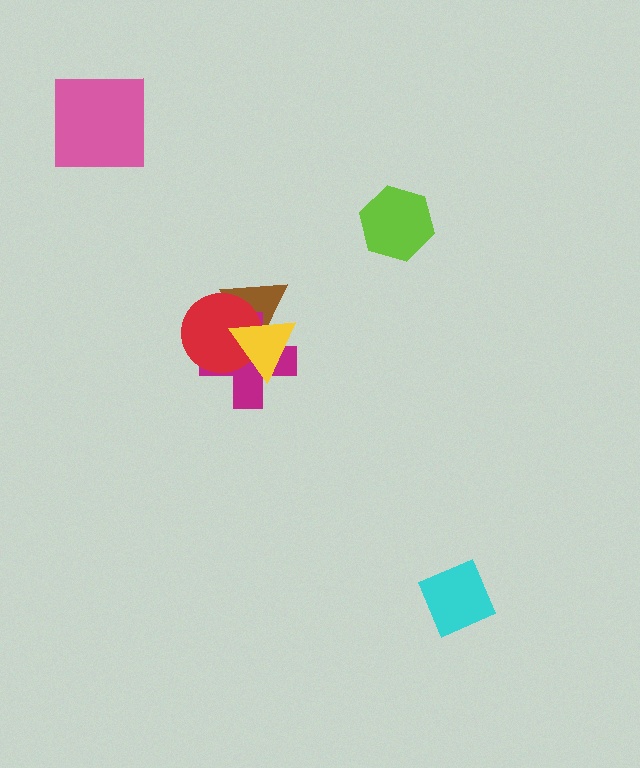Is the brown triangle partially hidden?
Yes, it is partially covered by another shape.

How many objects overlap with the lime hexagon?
0 objects overlap with the lime hexagon.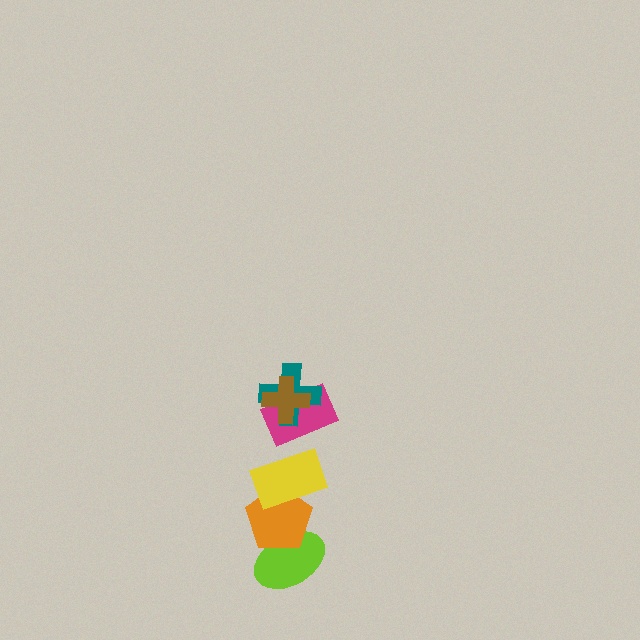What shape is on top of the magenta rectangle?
The teal cross is on top of the magenta rectangle.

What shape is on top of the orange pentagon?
The yellow rectangle is on top of the orange pentagon.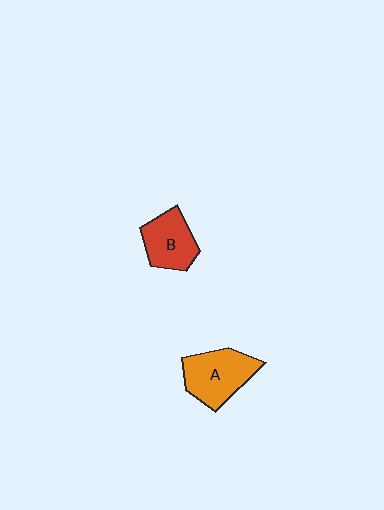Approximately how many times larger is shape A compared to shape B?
Approximately 1.2 times.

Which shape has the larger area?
Shape A (orange).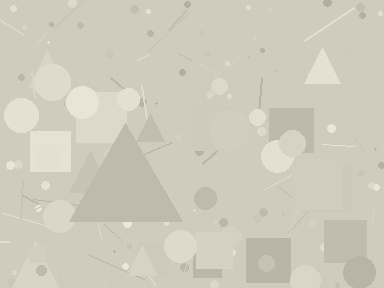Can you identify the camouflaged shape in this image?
The camouflaged shape is a triangle.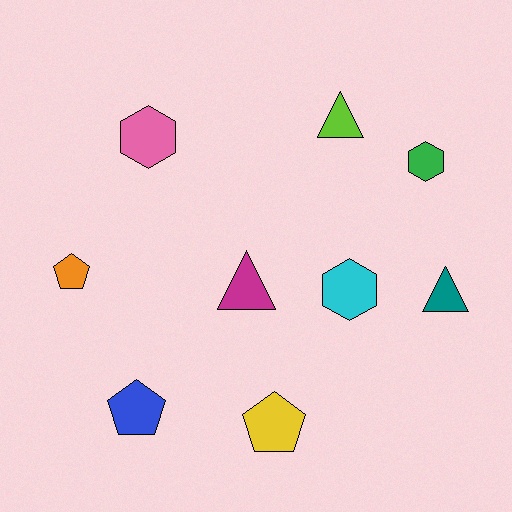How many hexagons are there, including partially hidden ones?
There are 3 hexagons.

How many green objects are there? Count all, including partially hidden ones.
There is 1 green object.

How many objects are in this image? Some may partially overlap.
There are 9 objects.